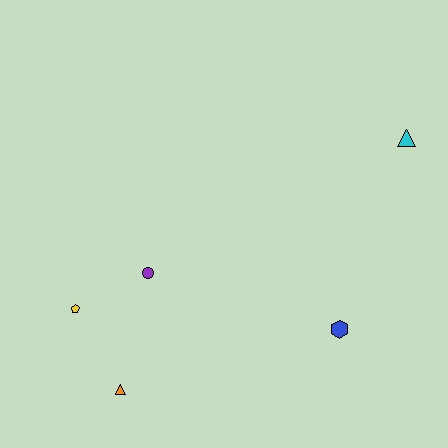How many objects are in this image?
There are 5 objects.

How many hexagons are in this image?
There is 1 hexagon.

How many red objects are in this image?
There are no red objects.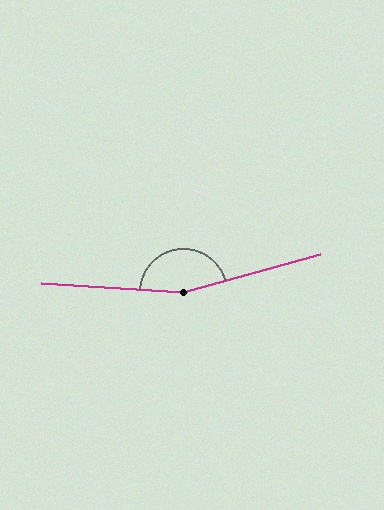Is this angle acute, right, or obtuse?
It is obtuse.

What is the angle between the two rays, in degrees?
Approximately 161 degrees.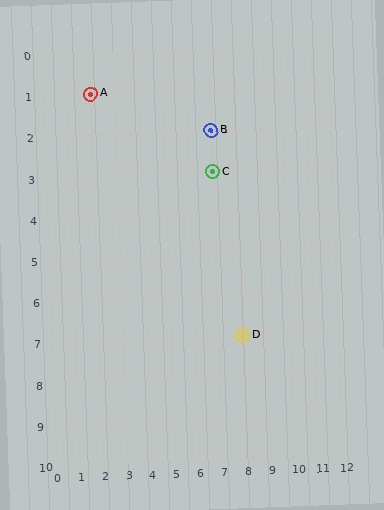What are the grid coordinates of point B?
Point B is at grid coordinates (7, 2).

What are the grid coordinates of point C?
Point C is at grid coordinates (7, 3).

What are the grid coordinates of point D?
Point D is at grid coordinates (8, 7).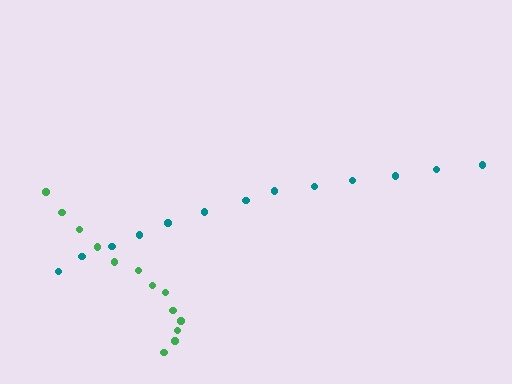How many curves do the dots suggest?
There are 2 distinct paths.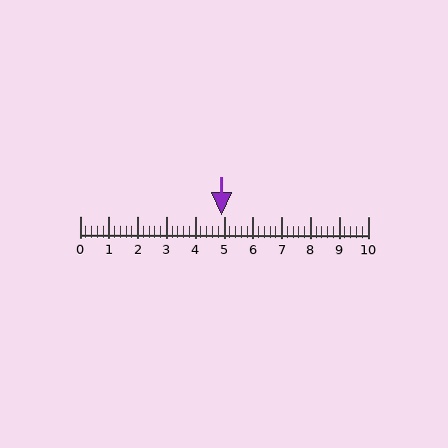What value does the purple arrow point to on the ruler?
The purple arrow points to approximately 4.9.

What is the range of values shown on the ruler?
The ruler shows values from 0 to 10.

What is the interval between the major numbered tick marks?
The major tick marks are spaced 1 units apart.